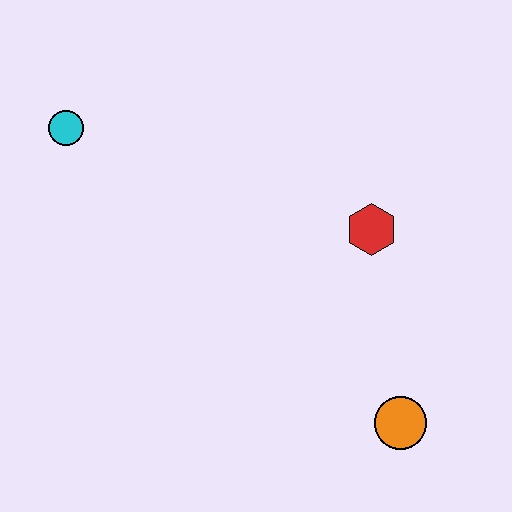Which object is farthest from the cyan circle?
The orange circle is farthest from the cyan circle.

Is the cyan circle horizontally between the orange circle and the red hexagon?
No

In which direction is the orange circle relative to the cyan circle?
The orange circle is to the right of the cyan circle.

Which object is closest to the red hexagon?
The orange circle is closest to the red hexagon.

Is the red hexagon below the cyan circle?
Yes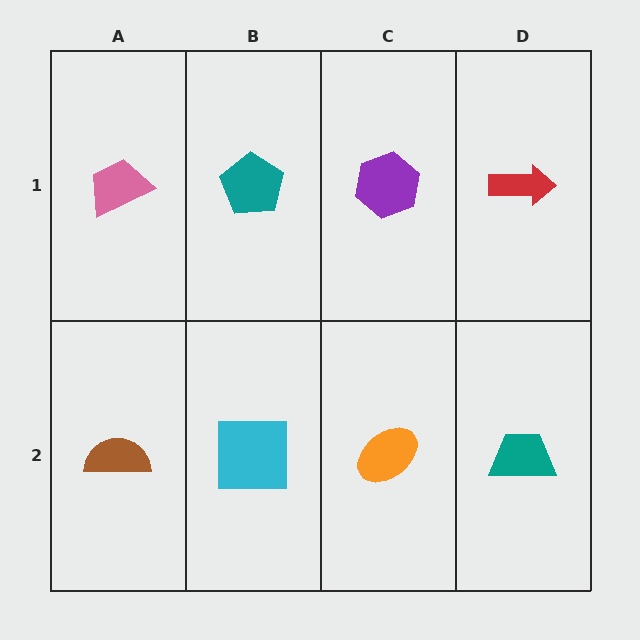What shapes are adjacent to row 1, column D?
A teal trapezoid (row 2, column D), a purple hexagon (row 1, column C).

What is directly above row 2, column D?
A red arrow.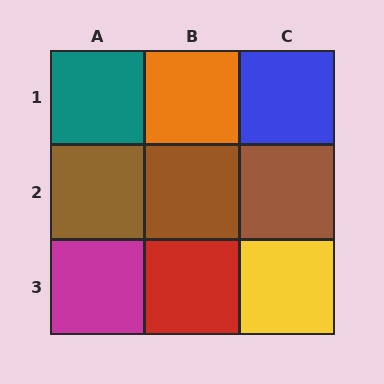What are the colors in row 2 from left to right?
Brown, brown, brown.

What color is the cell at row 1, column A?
Teal.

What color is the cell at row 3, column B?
Red.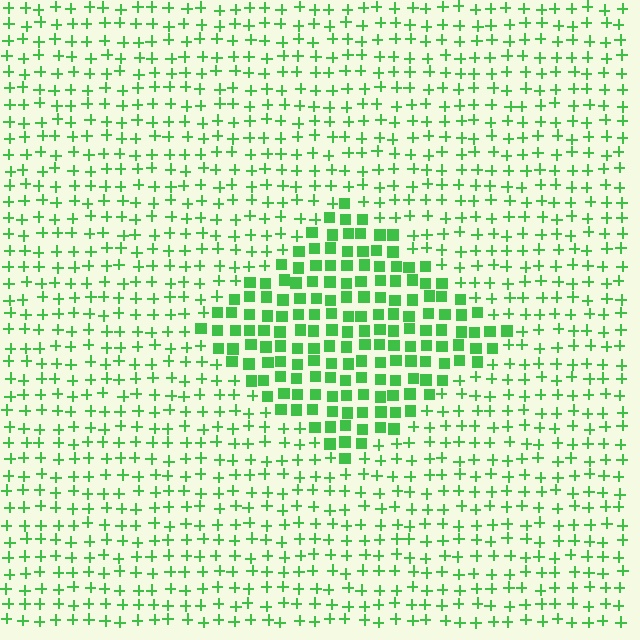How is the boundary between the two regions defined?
The boundary is defined by a change in element shape: squares inside vs. plus signs outside. All elements share the same color and spacing.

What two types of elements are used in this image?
The image uses squares inside the diamond region and plus signs outside it.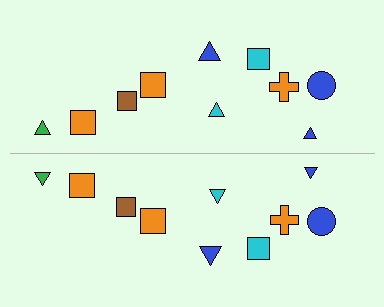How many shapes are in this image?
There are 20 shapes in this image.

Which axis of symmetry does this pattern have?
The pattern has a horizontal axis of symmetry running through the center of the image.